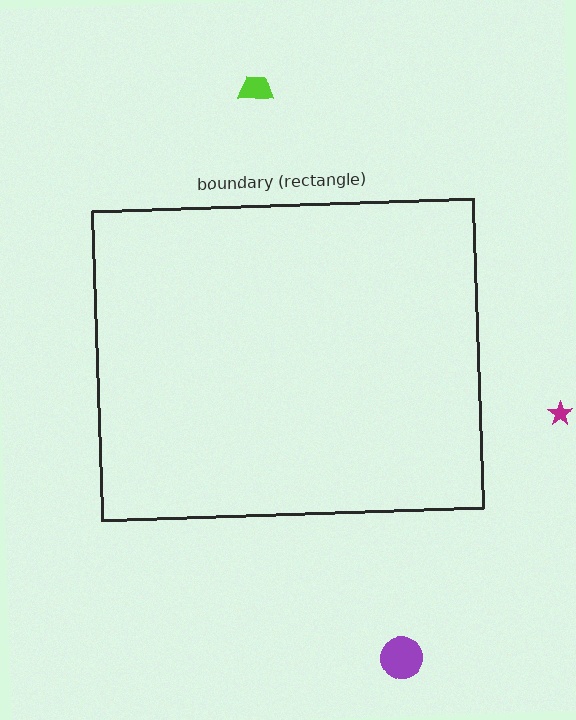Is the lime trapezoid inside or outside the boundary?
Outside.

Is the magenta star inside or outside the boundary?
Outside.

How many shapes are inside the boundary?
0 inside, 3 outside.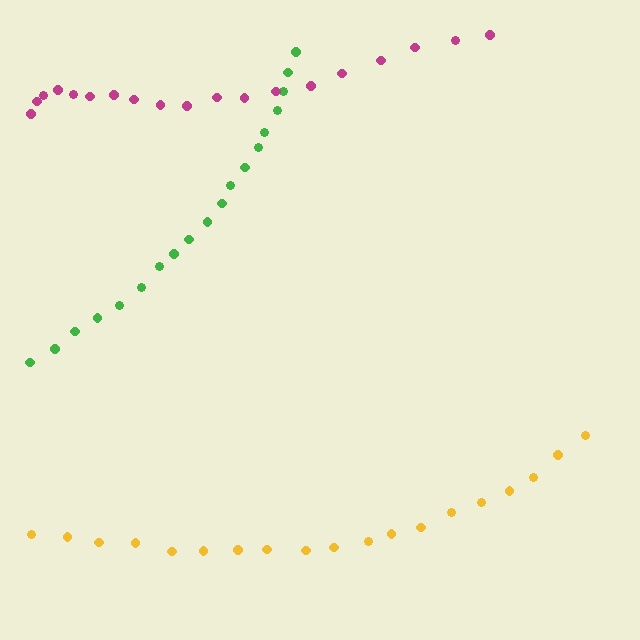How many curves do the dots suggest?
There are 3 distinct paths.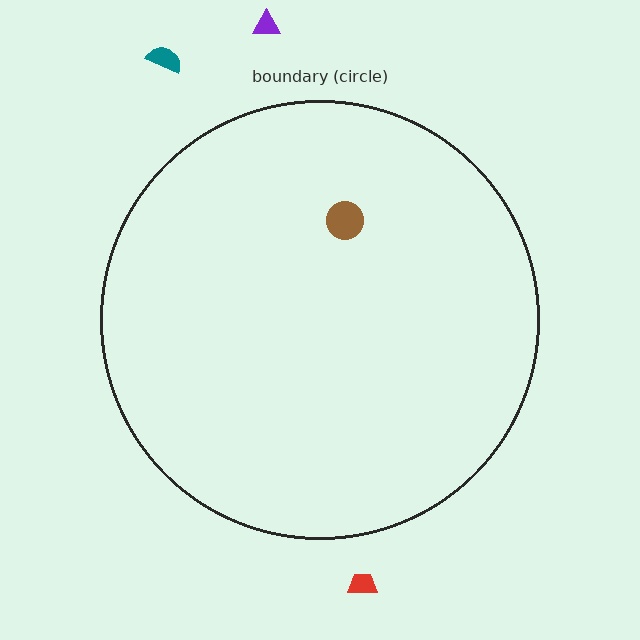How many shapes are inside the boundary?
1 inside, 3 outside.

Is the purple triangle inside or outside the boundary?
Outside.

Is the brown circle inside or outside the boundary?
Inside.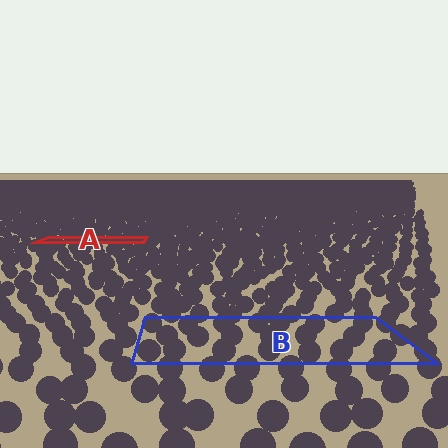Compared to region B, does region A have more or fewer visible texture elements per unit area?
Region A has more texture elements per unit area — they are packed more densely because it is farther away.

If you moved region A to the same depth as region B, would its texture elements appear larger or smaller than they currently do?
They would appear larger. At a closer depth, the same texture elements are projected at a bigger on-screen size.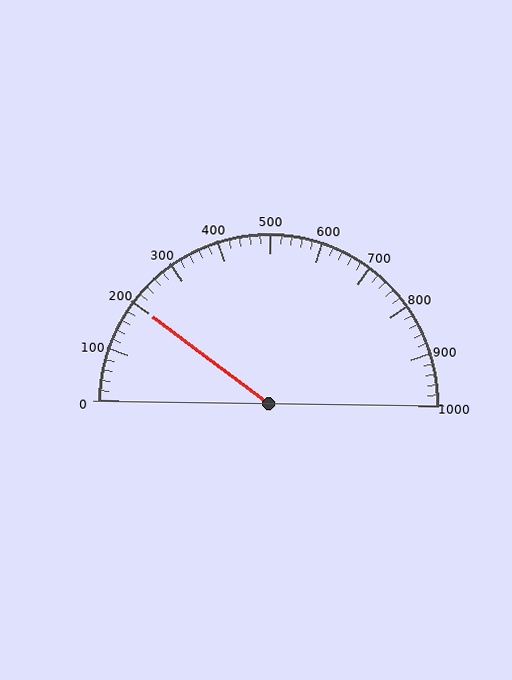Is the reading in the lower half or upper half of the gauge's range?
The reading is in the lower half of the range (0 to 1000).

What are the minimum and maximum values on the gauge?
The gauge ranges from 0 to 1000.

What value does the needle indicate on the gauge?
The needle indicates approximately 200.